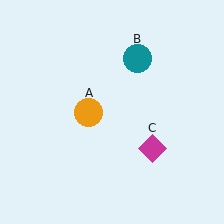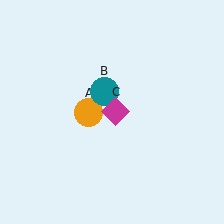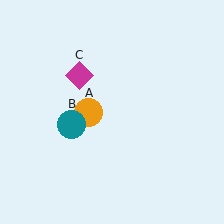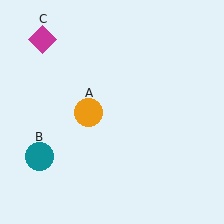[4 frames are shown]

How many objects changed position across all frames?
2 objects changed position: teal circle (object B), magenta diamond (object C).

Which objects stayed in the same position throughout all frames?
Orange circle (object A) remained stationary.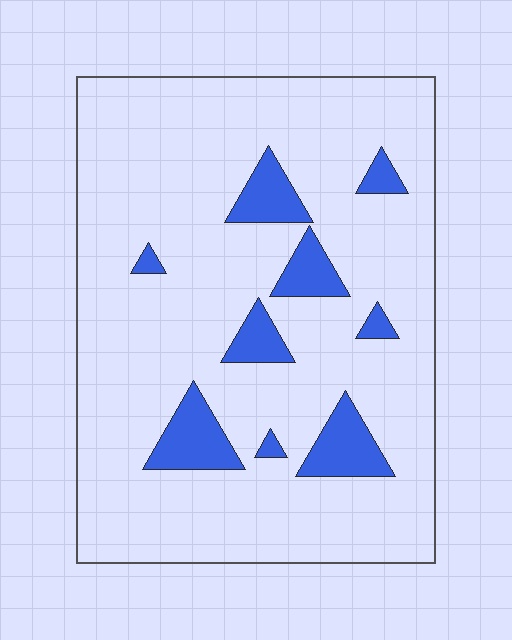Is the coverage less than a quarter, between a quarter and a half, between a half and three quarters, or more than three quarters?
Less than a quarter.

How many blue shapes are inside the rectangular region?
9.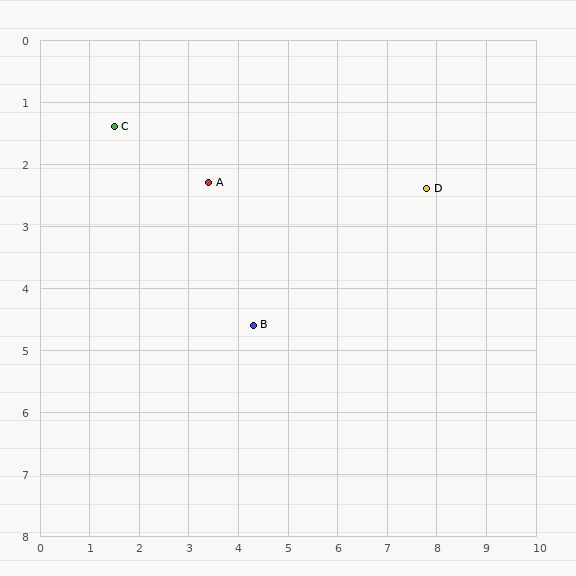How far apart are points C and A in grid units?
Points C and A are about 2.1 grid units apart.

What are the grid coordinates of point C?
Point C is at approximately (1.5, 1.4).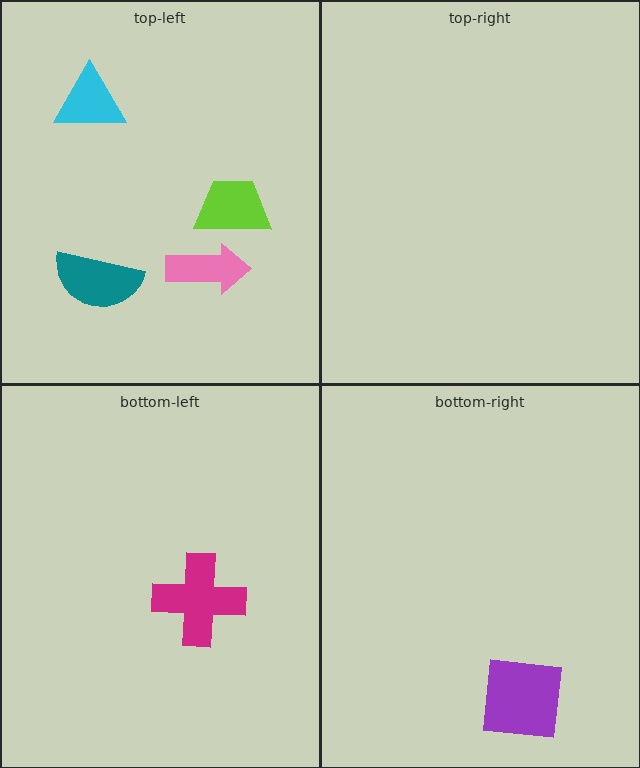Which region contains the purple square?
The bottom-right region.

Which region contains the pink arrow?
The top-left region.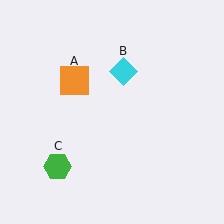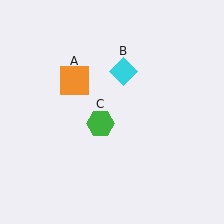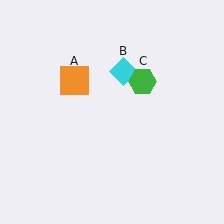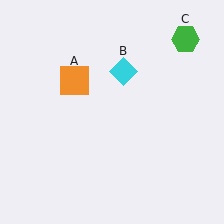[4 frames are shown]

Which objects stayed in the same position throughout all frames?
Orange square (object A) and cyan diamond (object B) remained stationary.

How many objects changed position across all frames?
1 object changed position: green hexagon (object C).